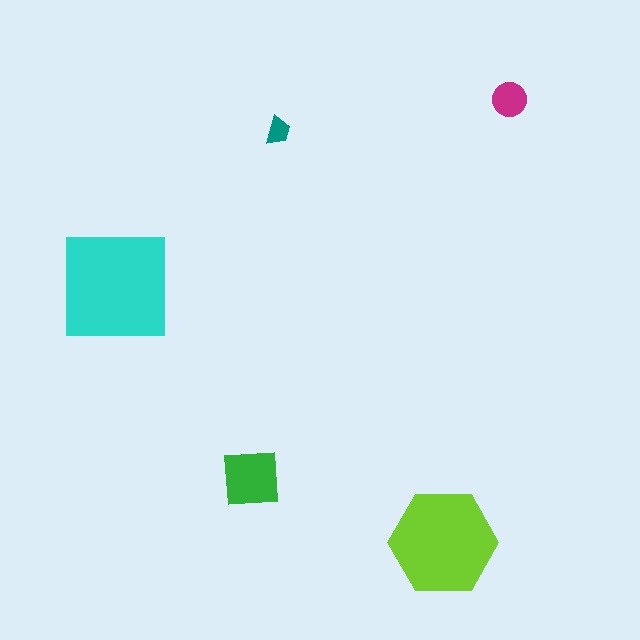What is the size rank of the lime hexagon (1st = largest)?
2nd.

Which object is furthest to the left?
The cyan square is leftmost.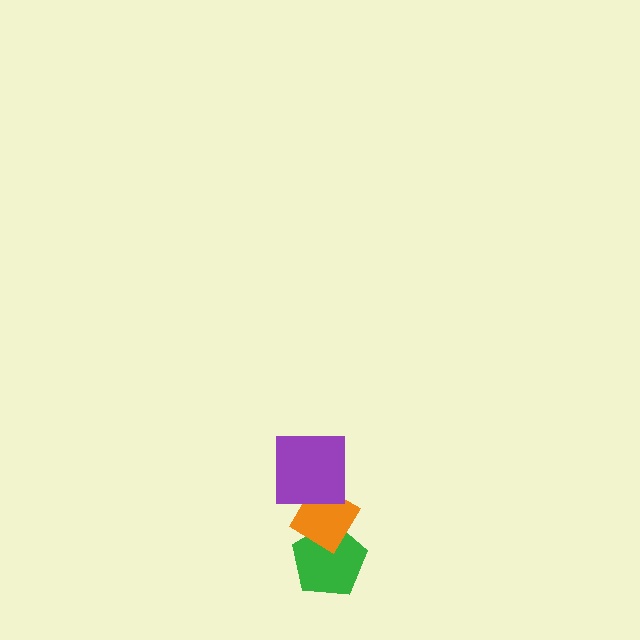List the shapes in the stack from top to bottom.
From top to bottom: the purple square, the orange diamond, the green pentagon.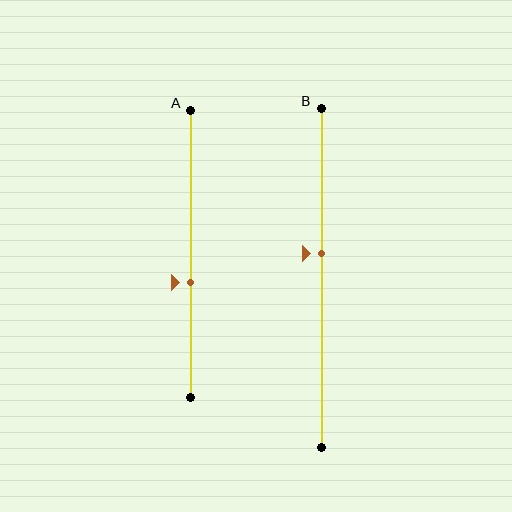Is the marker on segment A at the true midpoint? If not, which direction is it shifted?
No, the marker on segment A is shifted downward by about 10% of the segment length.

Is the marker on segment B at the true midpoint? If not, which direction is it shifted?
No, the marker on segment B is shifted upward by about 7% of the segment length.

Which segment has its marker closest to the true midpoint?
Segment B has its marker closest to the true midpoint.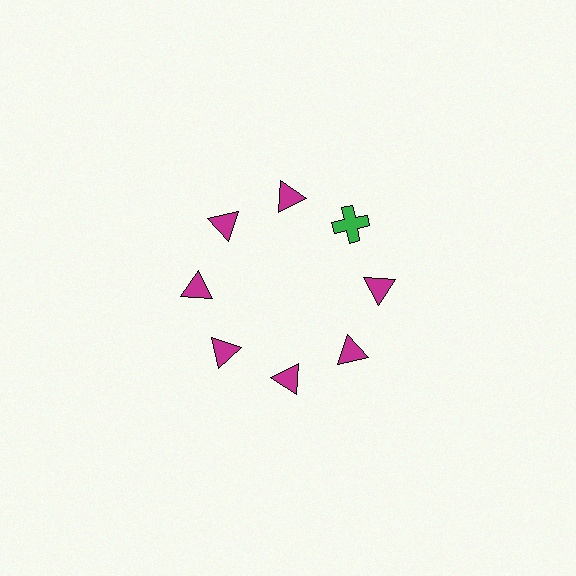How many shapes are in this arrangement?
There are 8 shapes arranged in a ring pattern.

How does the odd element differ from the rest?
It differs in both color (green instead of magenta) and shape (cross instead of triangle).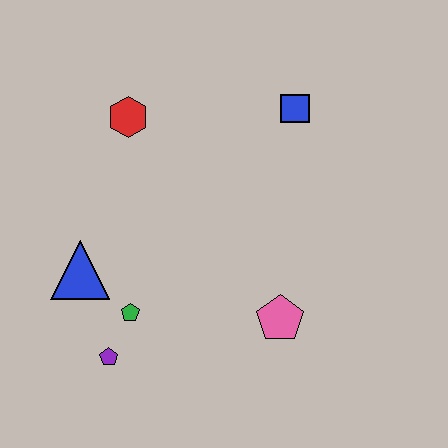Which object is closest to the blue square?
The red hexagon is closest to the blue square.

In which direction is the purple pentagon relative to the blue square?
The purple pentagon is below the blue square.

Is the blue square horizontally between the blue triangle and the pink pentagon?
No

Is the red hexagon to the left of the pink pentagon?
Yes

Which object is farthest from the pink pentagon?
The red hexagon is farthest from the pink pentagon.